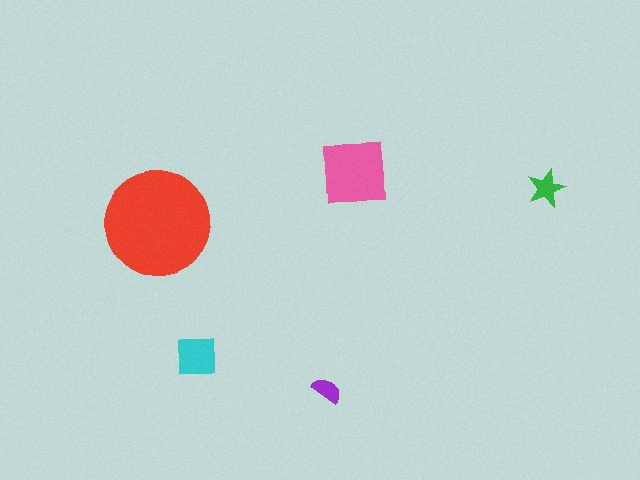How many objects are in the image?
There are 5 objects in the image.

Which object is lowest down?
The purple semicircle is bottommost.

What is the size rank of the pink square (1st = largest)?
2nd.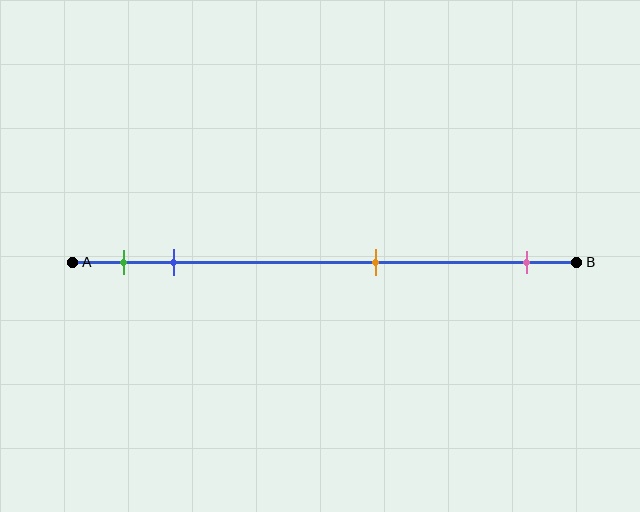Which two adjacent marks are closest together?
The green and blue marks are the closest adjacent pair.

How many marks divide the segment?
There are 4 marks dividing the segment.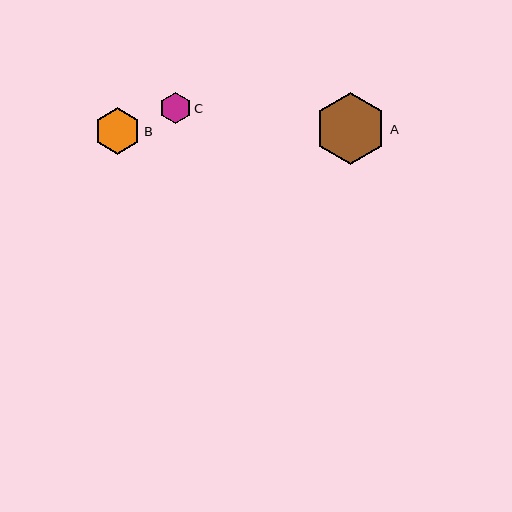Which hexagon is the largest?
Hexagon A is the largest with a size of approximately 72 pixels.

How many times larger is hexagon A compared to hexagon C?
Hexagon A is approximately 2.3 times the size of hexagon C.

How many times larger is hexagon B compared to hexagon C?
Hexagon B is approximately 1.5 times the size of hexagon C.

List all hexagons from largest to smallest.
From largest to smallest: A, B, C.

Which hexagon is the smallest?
Hexagon C is the smallest with a size of approximately 31 pixels.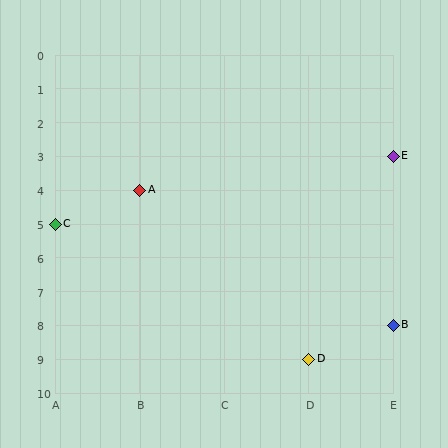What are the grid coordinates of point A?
Point A is at grid coordinates (B, 4).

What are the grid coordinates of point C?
Point C is at grid coordinates (A, 5).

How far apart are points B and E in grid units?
Points B and E are 5 rows apart.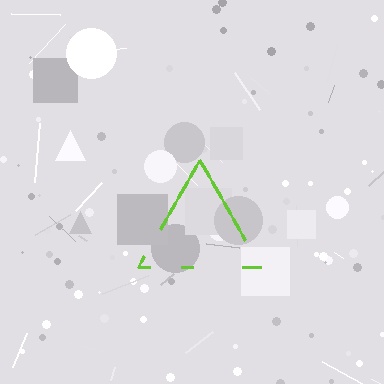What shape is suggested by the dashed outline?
The dashed outline suggests a triangle.